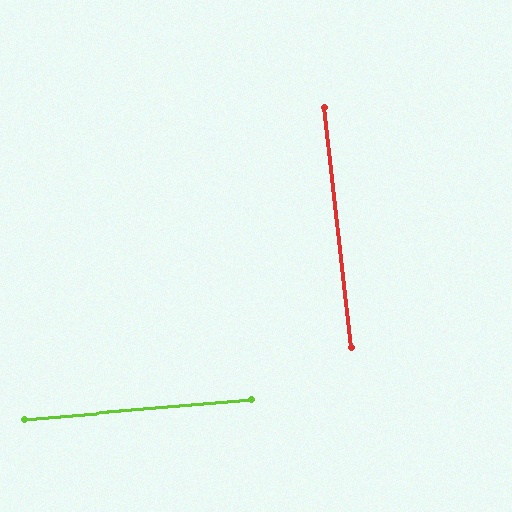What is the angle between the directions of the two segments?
Approximately 88 degrees.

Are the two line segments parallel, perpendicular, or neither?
Perpendicular — they meet at approximately 88°.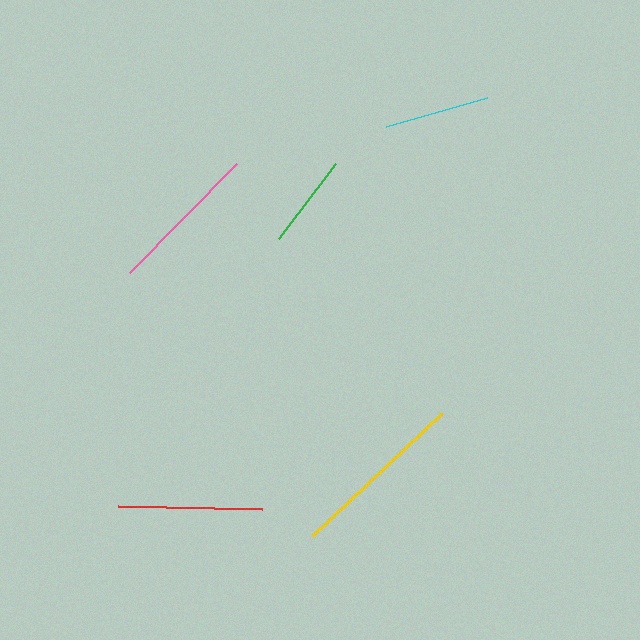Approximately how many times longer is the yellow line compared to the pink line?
The yellow line is approximately 1.2 times the length of the pink line.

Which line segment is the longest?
The yellow line is the longest at approximately 179 pixels.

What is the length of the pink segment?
The pink segment is approximately 153 pixels long.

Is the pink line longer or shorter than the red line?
The pink line is longer than the red line.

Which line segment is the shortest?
The green line is the shortest at approximately 95 pixels.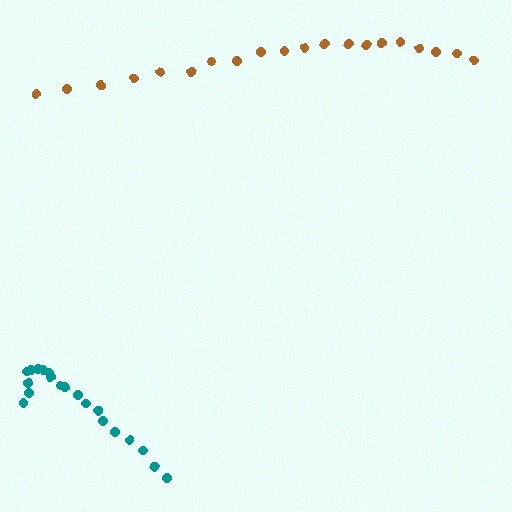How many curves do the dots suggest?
There are 2 distinct paths.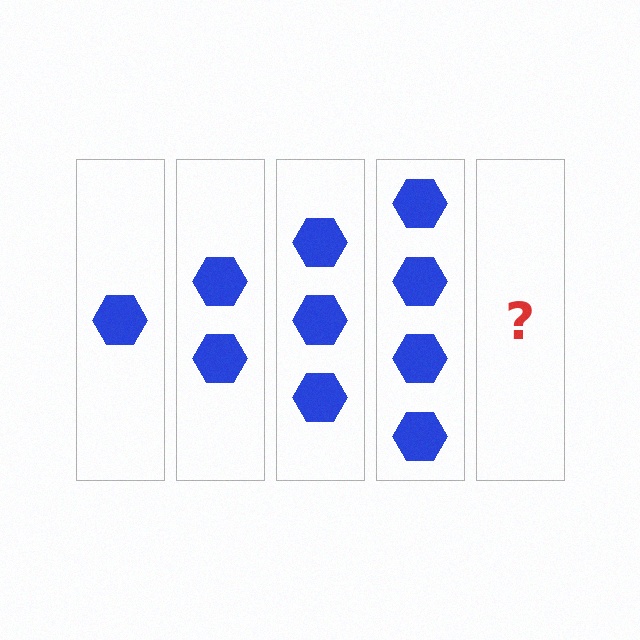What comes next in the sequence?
The next element should be 5 hexagons.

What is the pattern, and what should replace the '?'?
The pattern is that each step adds one more hexagon. The '?' should be 5 hexagons.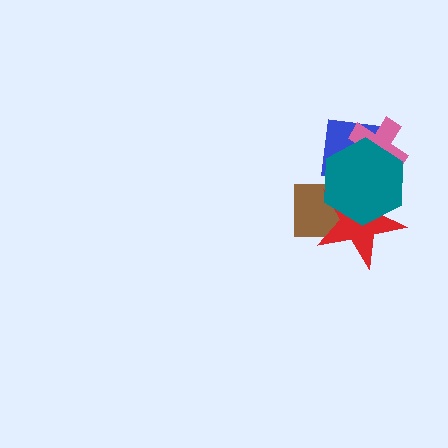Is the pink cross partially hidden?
Yes, it is partially covered by another shape.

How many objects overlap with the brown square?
2 objects overlap with the brown square.